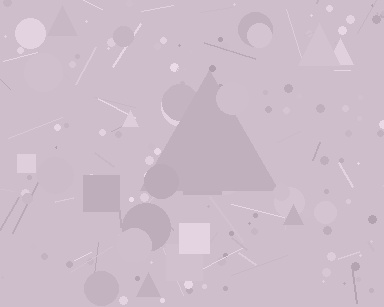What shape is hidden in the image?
A triangle is hidden in the image.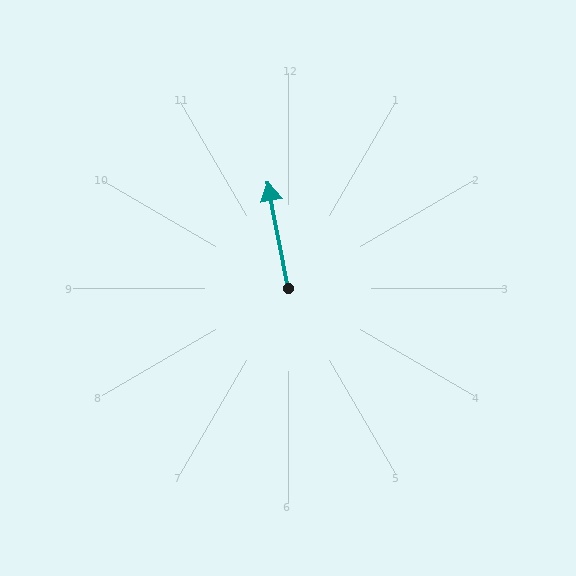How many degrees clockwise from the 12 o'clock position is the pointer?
Approximately 349 degrees.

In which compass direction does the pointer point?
North.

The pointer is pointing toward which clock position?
Roughly 12 o'clock.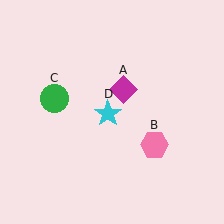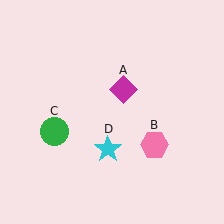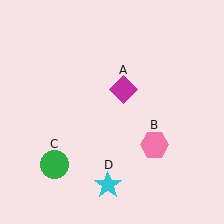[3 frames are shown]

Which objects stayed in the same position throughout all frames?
Magenta diamond (object A) and pink hexagon (object B) remained stationary.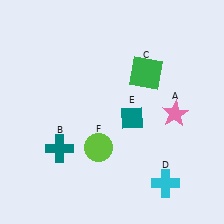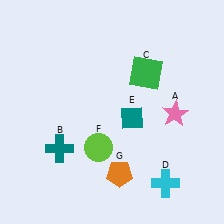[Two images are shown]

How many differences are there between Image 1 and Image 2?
There is 1 difference between the two images.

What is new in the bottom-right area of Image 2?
An orange pentagon (G) was added in the bottom-right area of Image 2.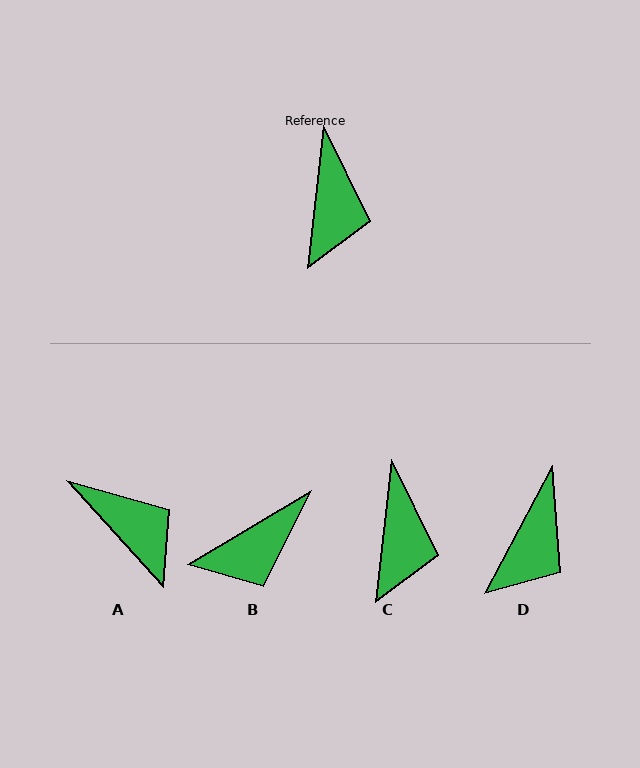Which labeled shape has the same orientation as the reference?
C.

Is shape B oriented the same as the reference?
No, it is off by about 53 degrees.